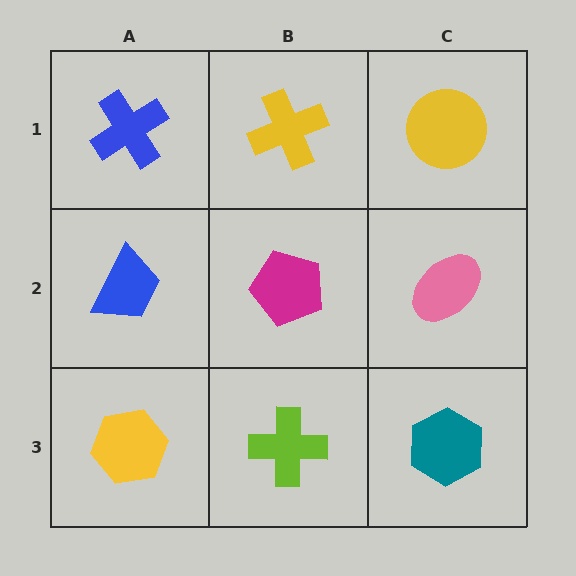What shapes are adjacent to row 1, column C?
A pink ellipse (row 2, column C), a yellow cross (row 1, column B).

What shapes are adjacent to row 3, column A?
A blue trapezoid (row 2, column A), a lime cross (row 3, column B).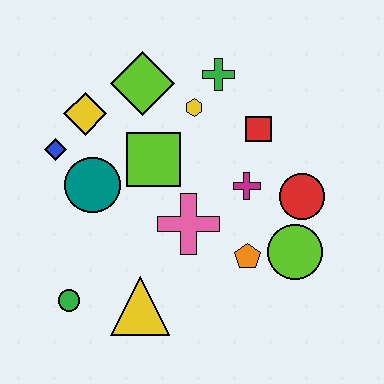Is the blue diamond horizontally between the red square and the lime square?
No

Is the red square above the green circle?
Yes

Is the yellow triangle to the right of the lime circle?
No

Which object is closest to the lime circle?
The orange pentagon is closest to the lime circle.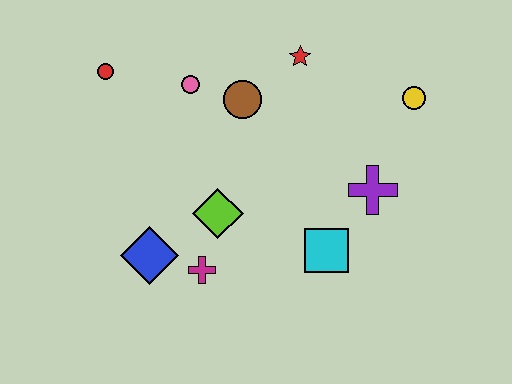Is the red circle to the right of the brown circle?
No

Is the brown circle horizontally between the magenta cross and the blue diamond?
No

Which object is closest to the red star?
The brown circle is closest to the red star.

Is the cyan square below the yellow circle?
Yes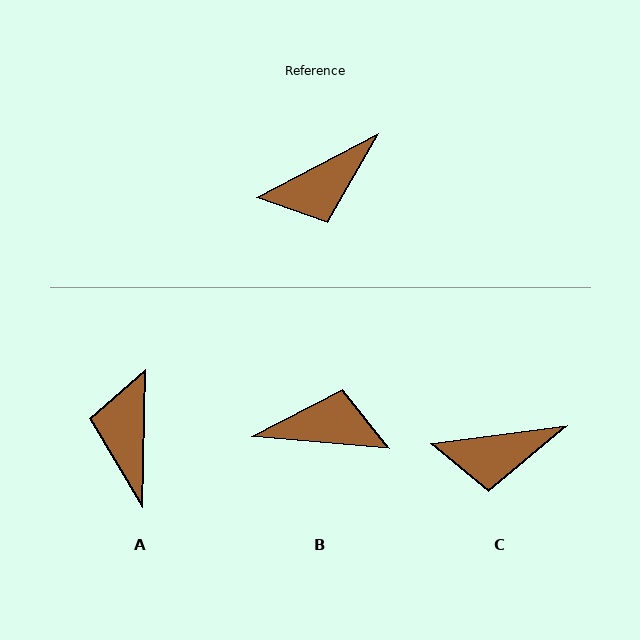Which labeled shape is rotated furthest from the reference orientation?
B, about 147 degrees away.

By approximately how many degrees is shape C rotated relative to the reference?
Approximately 20 degrees clockwise.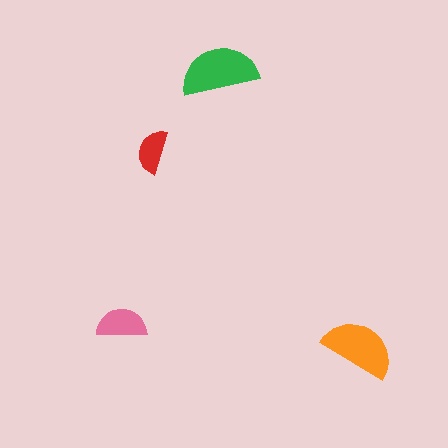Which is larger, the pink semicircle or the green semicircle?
The green one.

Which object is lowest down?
The orange semicircle is bottommost.